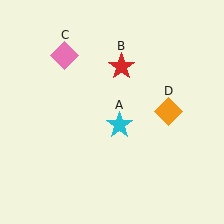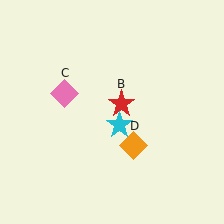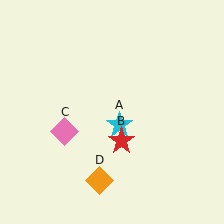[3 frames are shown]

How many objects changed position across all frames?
3 objects changed position: red star (object B), pink diamond (object C), orange diamond (object D).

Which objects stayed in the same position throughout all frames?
Cyan star (object A) remained stationary.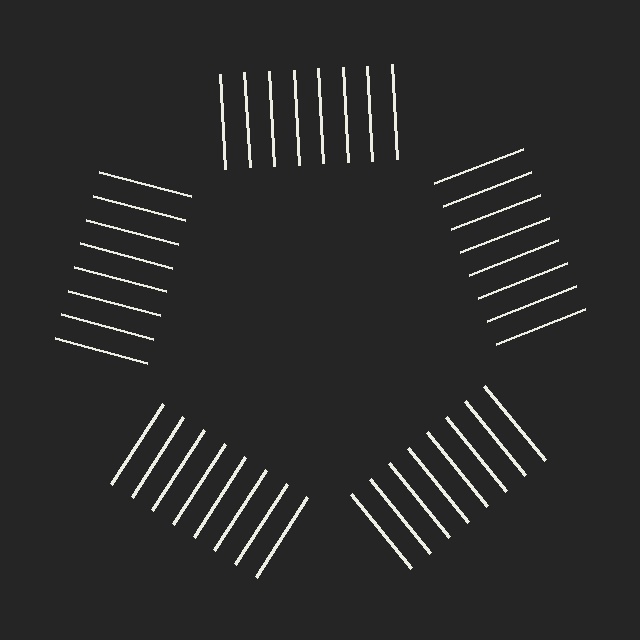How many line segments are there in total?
40 — 8 along each of the 5 edges.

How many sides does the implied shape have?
5 sides — the line-ends trace a pentagon.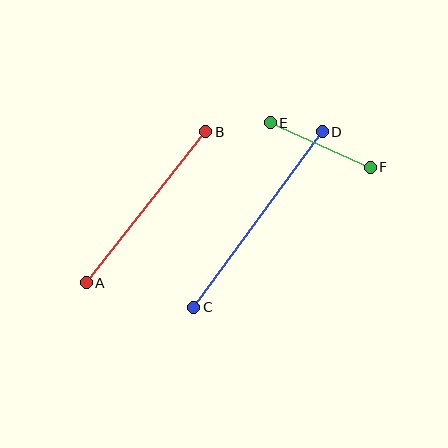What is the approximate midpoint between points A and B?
The midpoint is at approximately (146, 207) pixels.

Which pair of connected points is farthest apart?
Points C and D are farthest apart.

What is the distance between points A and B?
The distance is approximately 192 pixels.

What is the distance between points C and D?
The distance is approximately 218 pixels.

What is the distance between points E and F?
The distance is approximately 110 pixels.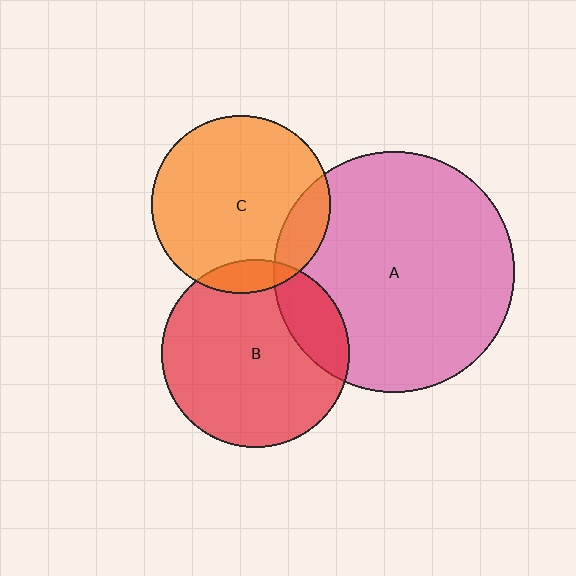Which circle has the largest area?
Circle A (pink).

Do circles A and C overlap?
Yes.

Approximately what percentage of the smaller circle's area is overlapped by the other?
Approximately 15%.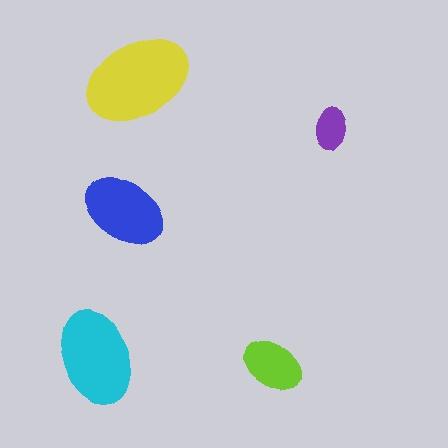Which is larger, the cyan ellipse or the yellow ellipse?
The yellow one.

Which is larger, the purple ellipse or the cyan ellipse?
The cyan one.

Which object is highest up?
The yellow ellipse is topmost.